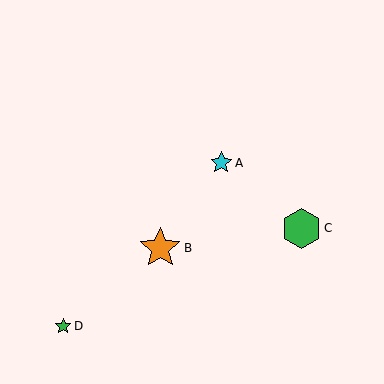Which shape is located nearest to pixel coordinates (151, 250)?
The orange star (labeled B) at (160, 248) is nearest to that location.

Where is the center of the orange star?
The center of the orange star is at (160, 248).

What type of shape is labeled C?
Shape C is a green hexagon.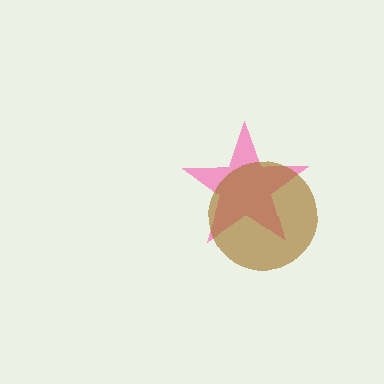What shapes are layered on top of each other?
The layered shapes are: a pink star, a brown circle.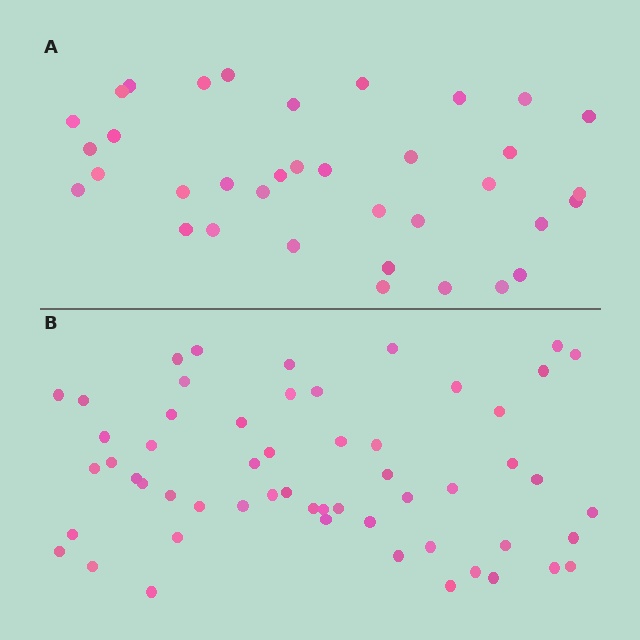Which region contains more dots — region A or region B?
Region B (the bottom region) has more dots.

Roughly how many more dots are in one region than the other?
Region B has approximately 20 more dots than region A.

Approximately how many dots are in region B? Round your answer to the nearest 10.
About 60 dots. (The exact count is 56, which rounds to 60.)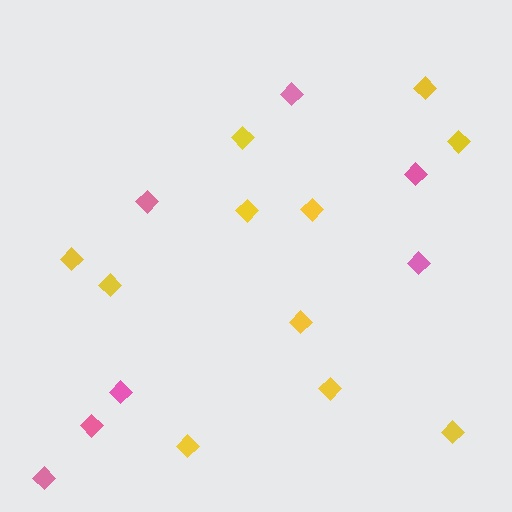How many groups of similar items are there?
There are 2 groups: one group of pink diamonds (7) and one group of yellow diamonds (11).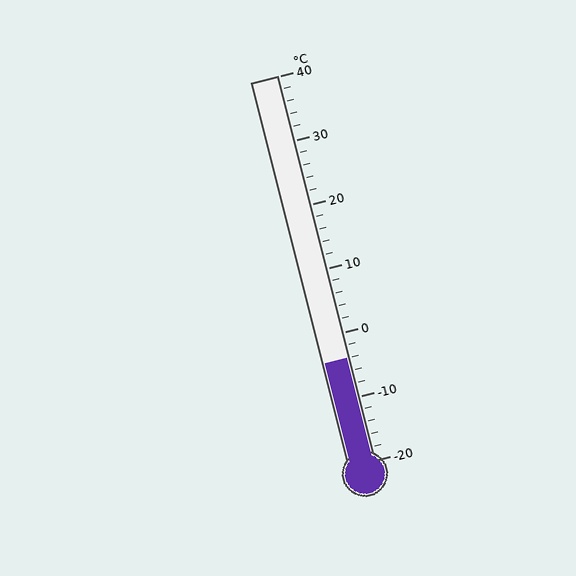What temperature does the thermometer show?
The thermometer shows approximately -4°C.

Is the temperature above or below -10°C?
The temperature is above -10°C.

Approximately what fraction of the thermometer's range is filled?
The thermometer is filled to approximately 25% of its range.